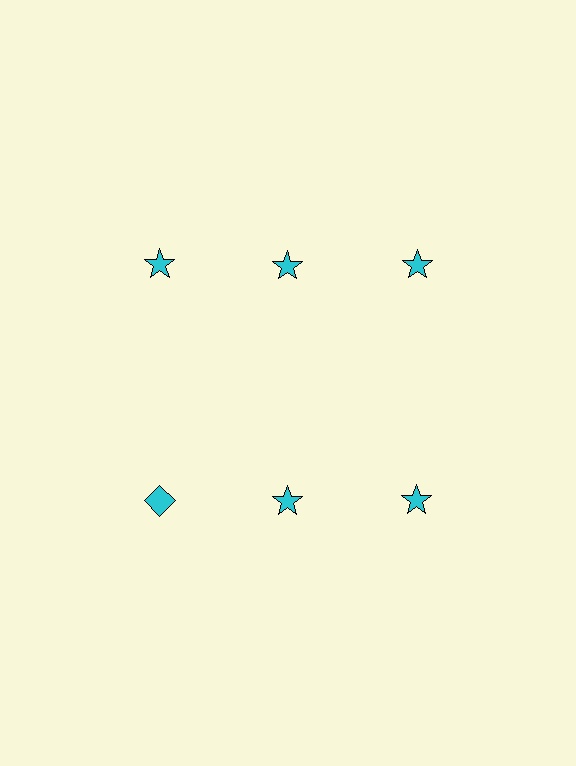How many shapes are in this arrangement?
There are 6 shapes arranged in a grid pattern.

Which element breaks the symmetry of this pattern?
The cyan diamond in the second row, leftmost column breaks the symmetry. All other shapes are cyan stars.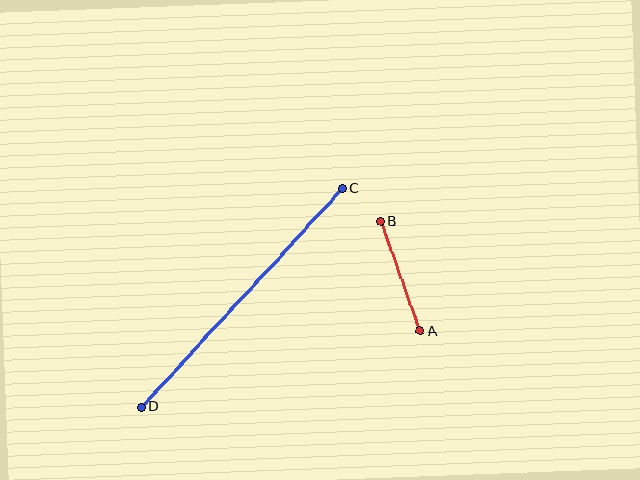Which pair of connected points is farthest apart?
Points C and D are farthest apart.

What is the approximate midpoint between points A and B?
The midpoint is at approximately (400, 276) pixels.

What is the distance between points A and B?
The distance is approximately 117 pixels.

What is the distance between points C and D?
The distance is approximately 297 pixels.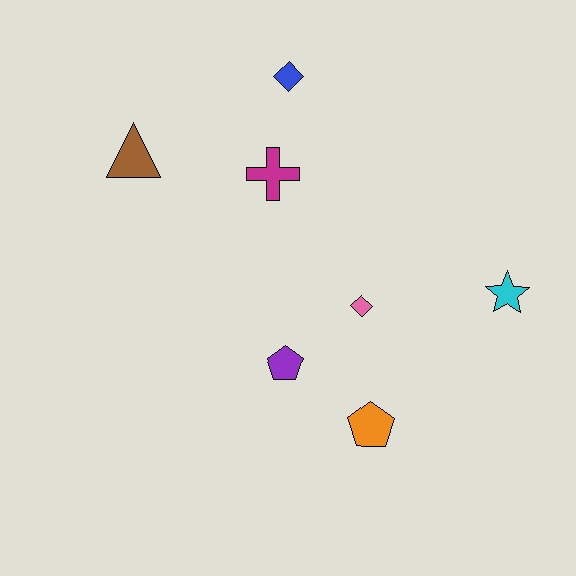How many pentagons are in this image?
There are 2 pentagons.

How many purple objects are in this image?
There is 1 purple object.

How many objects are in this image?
There are 7 objects.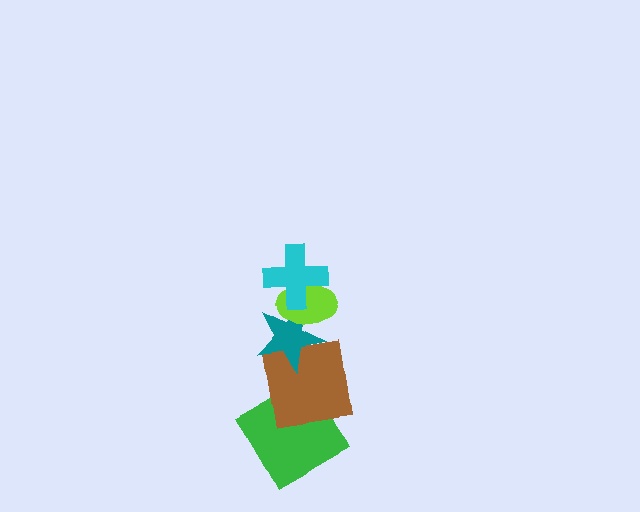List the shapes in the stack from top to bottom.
From top to bottom: the cyan cross, the lime ellipse, the teal star, the brown square, the green diamond.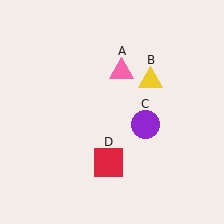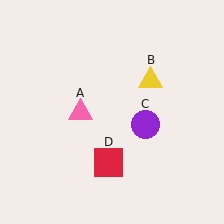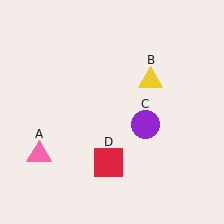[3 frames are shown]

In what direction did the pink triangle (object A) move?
The pink triangle (object A) moved down and to the left.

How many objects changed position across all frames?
1 object changed position: pink triangle (object A).